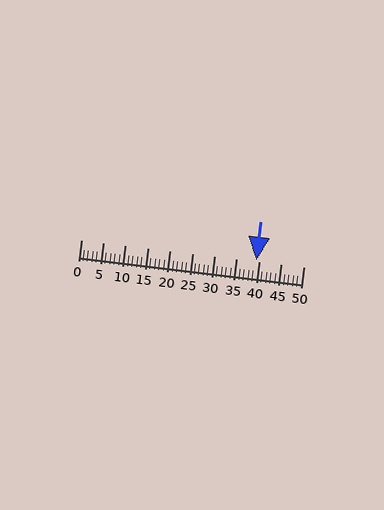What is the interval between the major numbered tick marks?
The major tick marks are spaced 5 units apart.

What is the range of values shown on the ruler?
The ruler shows values from 0 to 50.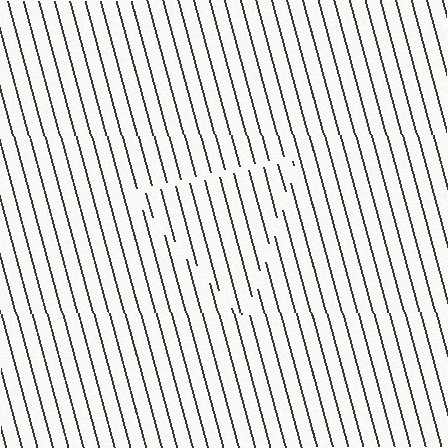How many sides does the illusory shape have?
3 sides — the line-ends trace a triangle.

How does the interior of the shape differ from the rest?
The interior of the shape contains the same grating, shifted by half a period — the contour is defined by the phase discontinuity where line-ends from the inner and outer gratings abut.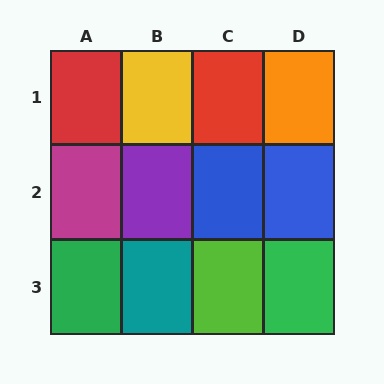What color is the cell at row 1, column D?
Orange.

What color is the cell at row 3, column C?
Lime.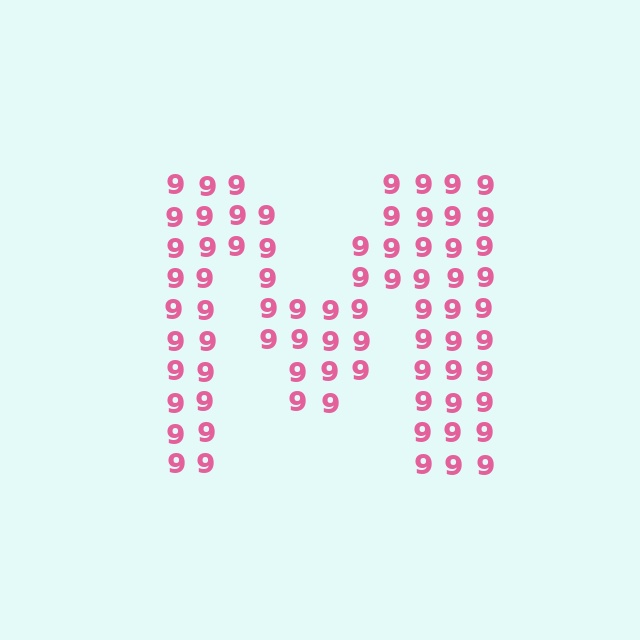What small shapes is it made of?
It is made of small digit 9's.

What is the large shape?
The large shape is the letter M.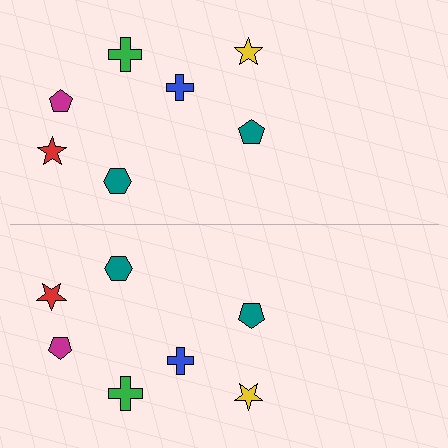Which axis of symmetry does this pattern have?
The pattern has a horizontal axis of symmetry running through the center of the image.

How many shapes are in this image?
There are 14 shapes in this image.